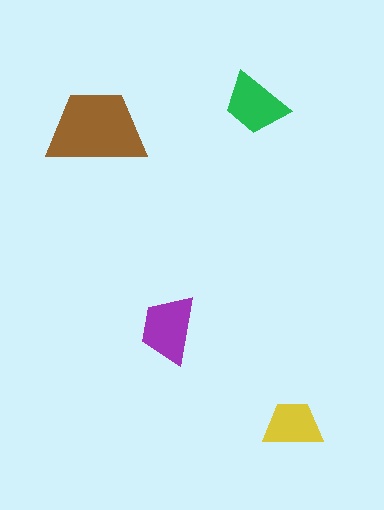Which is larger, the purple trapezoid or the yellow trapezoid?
The purple one.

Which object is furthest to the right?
The yellow trapezoid is rightmost.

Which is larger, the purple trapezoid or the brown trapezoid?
The brown one.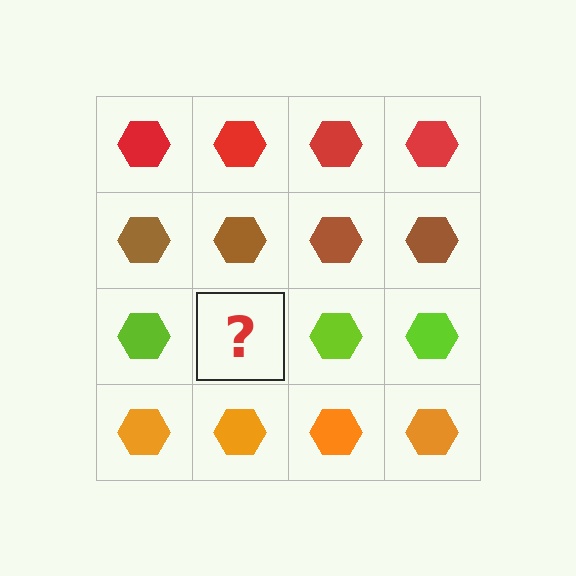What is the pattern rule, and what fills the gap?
The rule is that each row has a consistent color. The gap should be filled with a lime hexagon.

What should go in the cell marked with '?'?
The missing cell should contain a lime hexagon.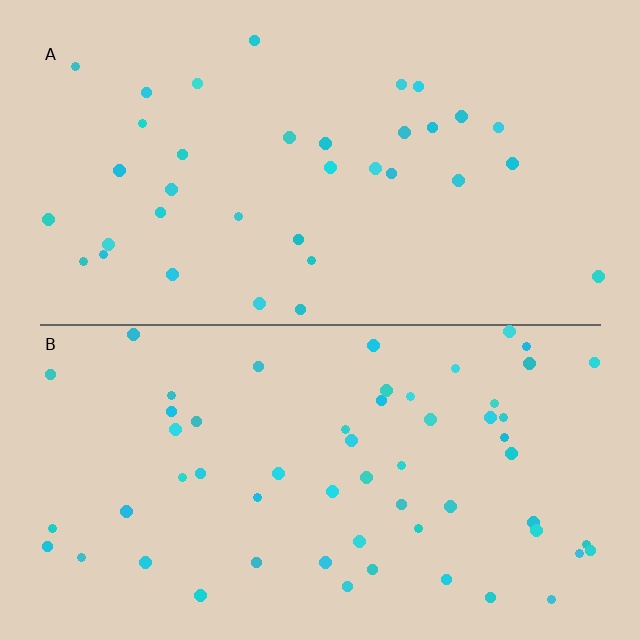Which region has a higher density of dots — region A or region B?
B (the bottom).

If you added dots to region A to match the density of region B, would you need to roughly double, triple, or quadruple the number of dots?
Approximately double.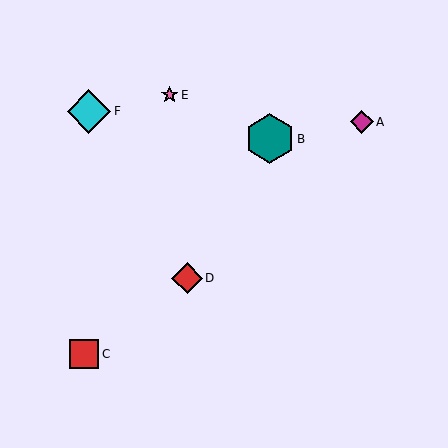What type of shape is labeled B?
Shape B is a teal hexagon.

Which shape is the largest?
The teal hexagon (labeled B) is the largest.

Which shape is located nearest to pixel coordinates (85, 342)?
The red square (labeled C) at (84, 354) is nearest to that location.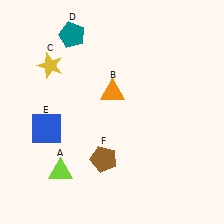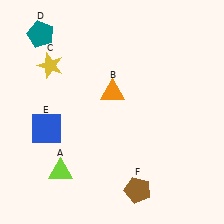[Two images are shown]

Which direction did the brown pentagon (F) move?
The brown pentagon (F) moved right.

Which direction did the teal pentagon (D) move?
The teal pentagon (D) moved left.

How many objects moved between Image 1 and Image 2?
2 objects moved between the two images.